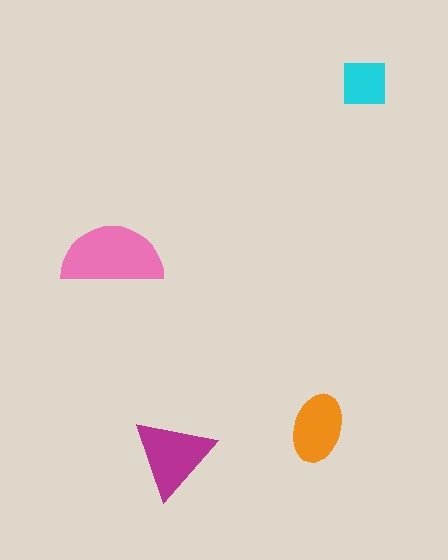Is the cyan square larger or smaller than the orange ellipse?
Smaller.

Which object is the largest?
The pink semicircle.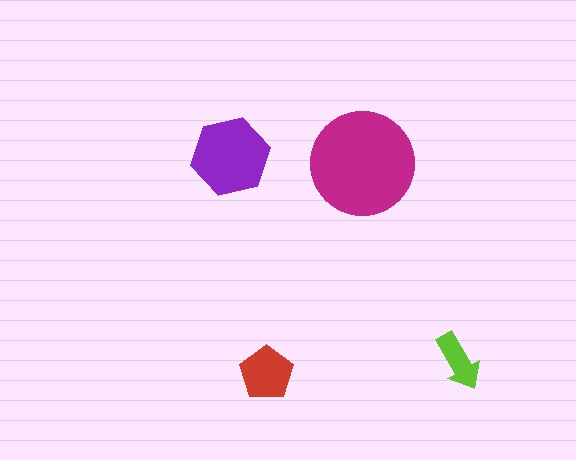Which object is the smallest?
The lime arrow.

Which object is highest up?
The purple hexagon is topmost.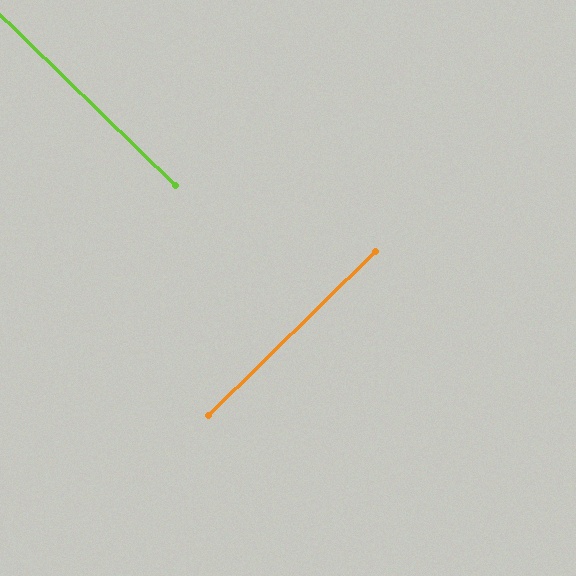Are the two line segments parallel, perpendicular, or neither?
Perpendicular — they meet at approximately 89°.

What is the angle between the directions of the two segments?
Approximately 89 degrees.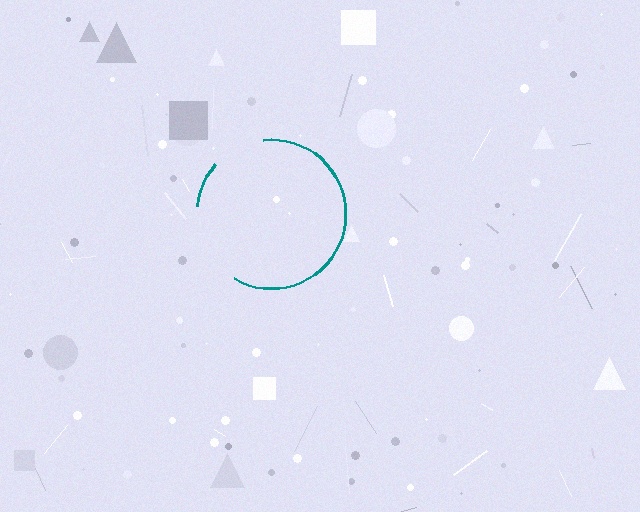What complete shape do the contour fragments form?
The contour fragments form a circle.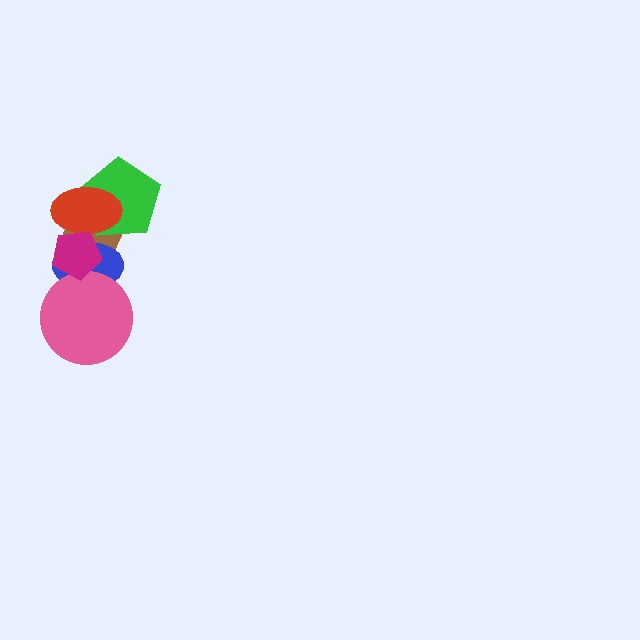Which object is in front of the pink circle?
The magenta pentagon is in front of the pink circle.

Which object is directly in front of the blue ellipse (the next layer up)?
The pink circle is directly in front of the blue ellipse.